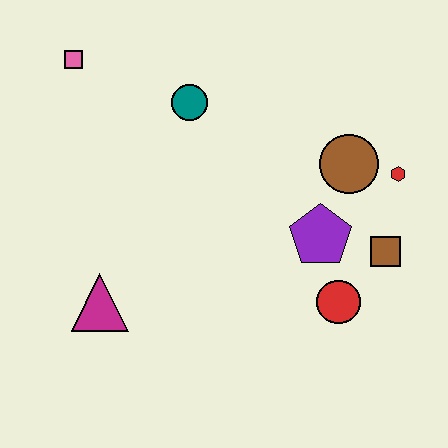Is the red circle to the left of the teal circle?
No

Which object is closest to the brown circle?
The red hexagon is closest to the brown circle.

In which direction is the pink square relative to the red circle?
The pink square is to the left of the red circle.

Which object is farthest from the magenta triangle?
The red hexagon is farthest from the magenta triangle.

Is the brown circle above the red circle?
Yes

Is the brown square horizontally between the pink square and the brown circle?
No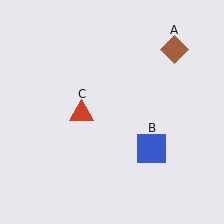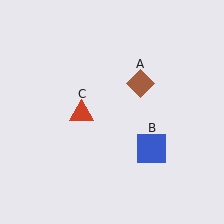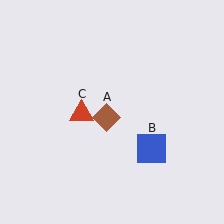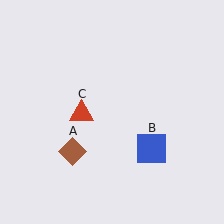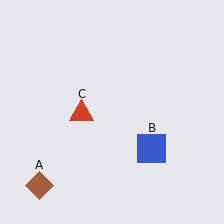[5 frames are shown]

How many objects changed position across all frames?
1 object changed position: brown diamond (object A).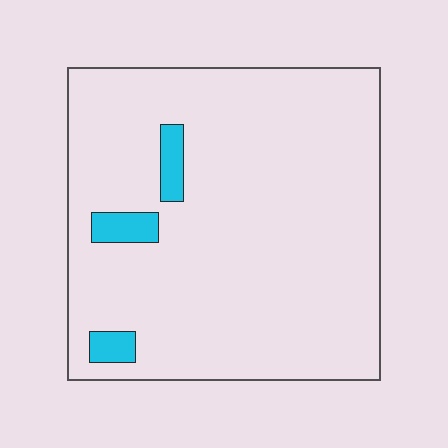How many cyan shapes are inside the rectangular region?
3.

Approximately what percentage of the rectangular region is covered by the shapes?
Approximately 5%.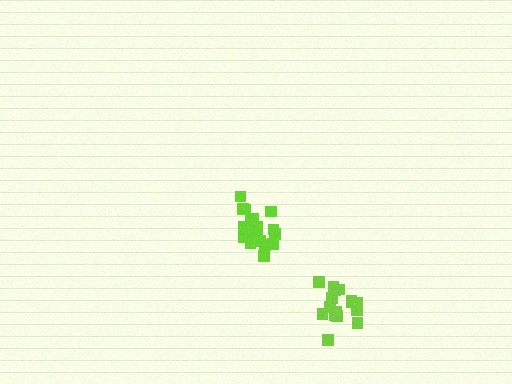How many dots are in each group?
Group 1: 16 dots, Group 2: 20 dots (36 total).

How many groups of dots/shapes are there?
There are 2 groups.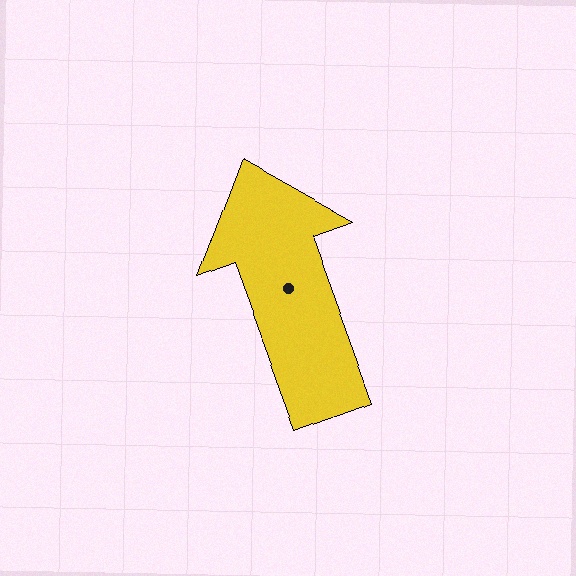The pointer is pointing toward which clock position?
Roughly 11 o'clock.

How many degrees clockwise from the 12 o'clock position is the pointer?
Approximately 340 degrees.